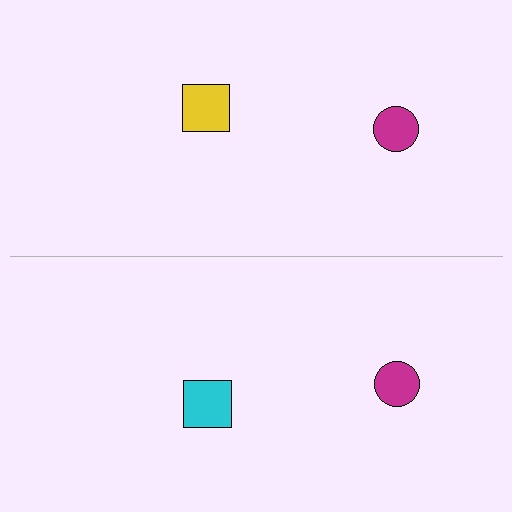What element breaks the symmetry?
The cyan square on the bottom side breaks the symmetry — its mirror counterpart is yellow.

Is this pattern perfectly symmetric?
No, the pattern is not perfectly symmetric. The cyan square on the bottom side breaks the symmetry — its mirror counterpart is yellow.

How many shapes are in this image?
There are 4 shapes in this image.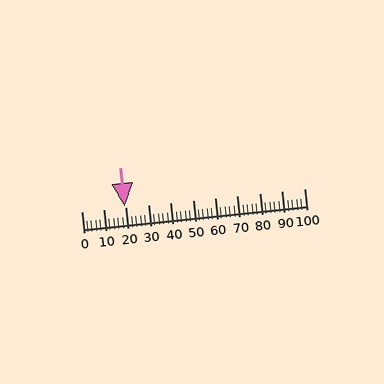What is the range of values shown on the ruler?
The ruler shows values from 0 to 100.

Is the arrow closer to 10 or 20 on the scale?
The arrow is closer to 20.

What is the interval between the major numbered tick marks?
The major tick marks are spaced 10 units apart.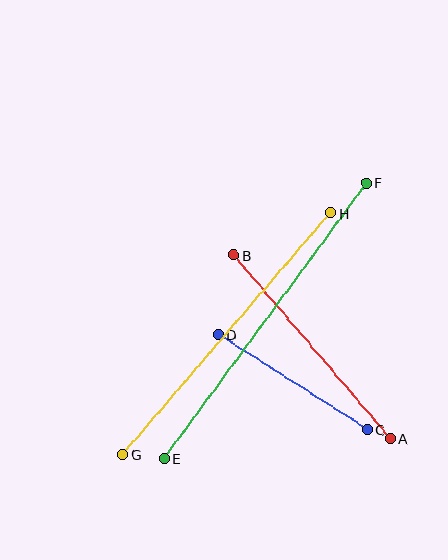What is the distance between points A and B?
The distance is approximately 241 pixels.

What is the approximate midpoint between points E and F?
The midpoint is at approximately (265, 321) pixels.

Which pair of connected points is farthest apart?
Points E and F are farthest apart.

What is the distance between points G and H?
The distance is approximately 319 pixels.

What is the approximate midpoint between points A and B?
The midpoint is at approximately (312, 347) pixels.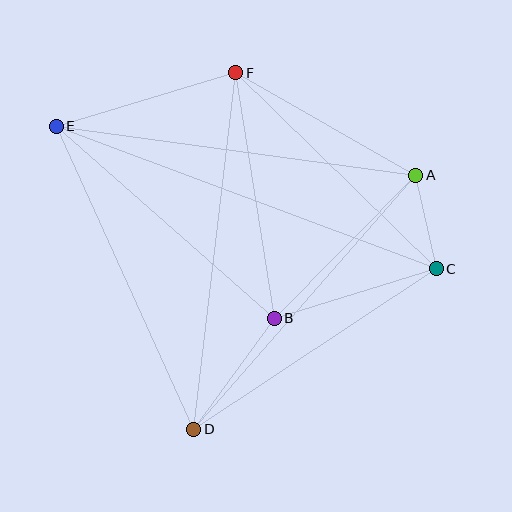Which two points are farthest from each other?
Points C and E are farthest from each other.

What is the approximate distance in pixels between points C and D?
The distance between C and D is approximately 291 pixels.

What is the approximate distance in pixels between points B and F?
The distance between B and F is approximately 249 pixels.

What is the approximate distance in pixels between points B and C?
The distance between B and C is approximately 169 pixels.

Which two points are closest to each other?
Points A and C are closest to each other.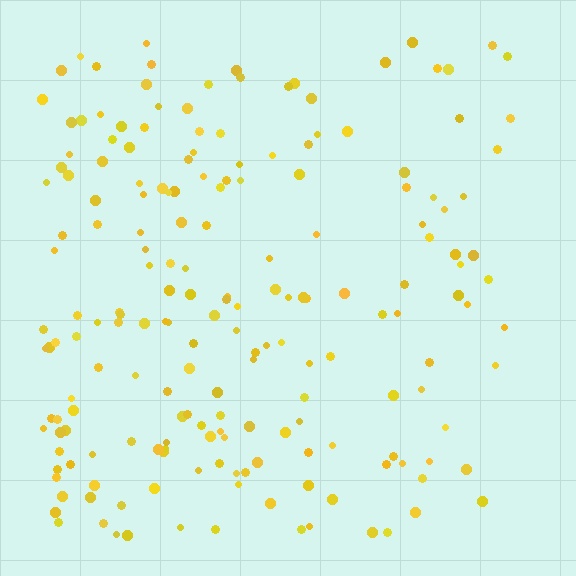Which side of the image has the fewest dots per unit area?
The right.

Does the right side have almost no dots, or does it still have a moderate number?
Still a moderate number, just noticeably fewer than the left.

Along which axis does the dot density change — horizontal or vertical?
Horizontal.